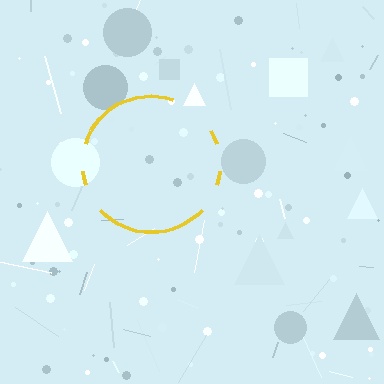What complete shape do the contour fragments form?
The contour fragments form a circle.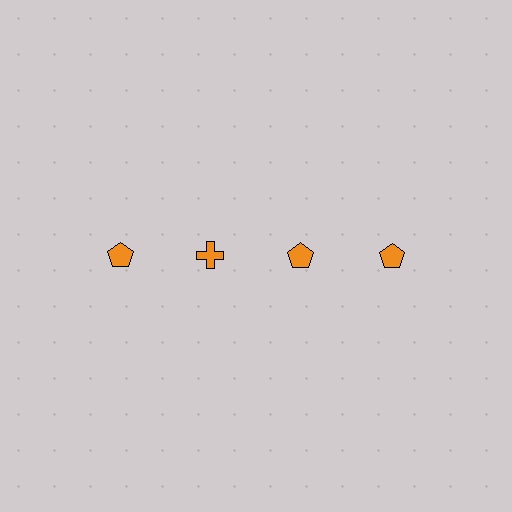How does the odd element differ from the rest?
It has a different shape: cross instead of pentagon.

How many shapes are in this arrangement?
There are 4 shapes arranged in a grid pattern.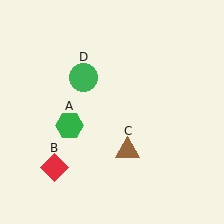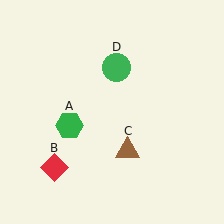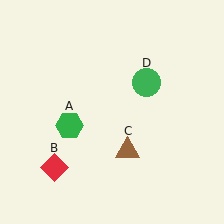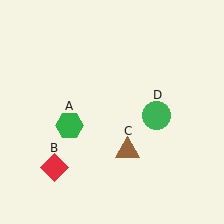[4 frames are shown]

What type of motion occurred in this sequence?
The green circle (object D) rotated clockwise around the center of the scene.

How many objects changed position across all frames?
1 object changed position: green circle (object D).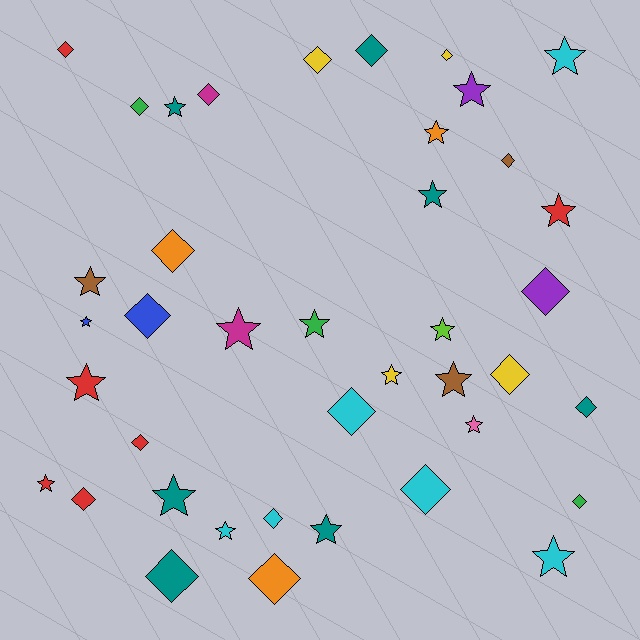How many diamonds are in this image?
There are 20 diamonds.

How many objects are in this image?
There are 40 objects.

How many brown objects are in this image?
There are 3 brown objects.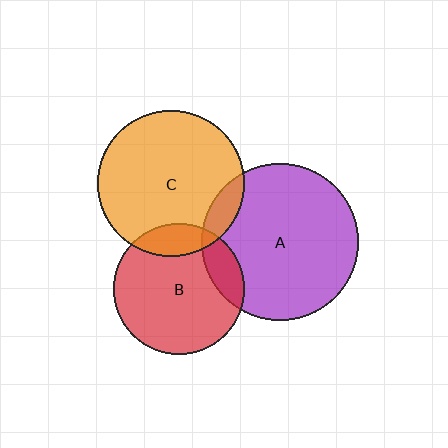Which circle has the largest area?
Circle A (purple).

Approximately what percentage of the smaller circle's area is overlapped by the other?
Approximately 15%.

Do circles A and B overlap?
Yes.